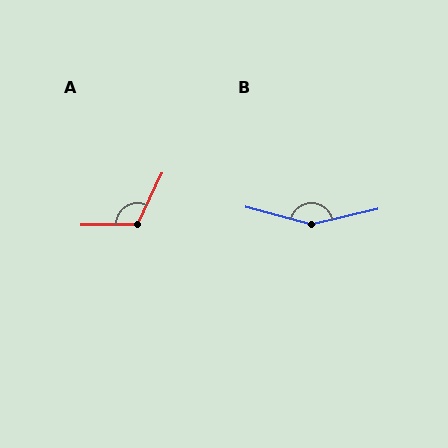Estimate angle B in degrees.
Approximately 152 degrees.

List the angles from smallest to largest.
A (115°), B (152°).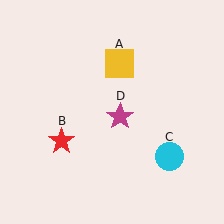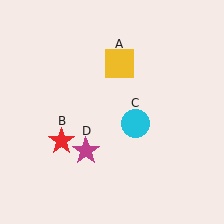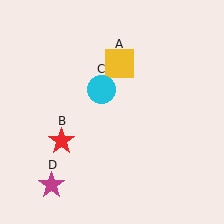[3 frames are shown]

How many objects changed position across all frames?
2 objects changed position: cyan circle (object C), magenta star (object D).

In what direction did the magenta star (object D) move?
The magenta star (object D) moved down and to the left.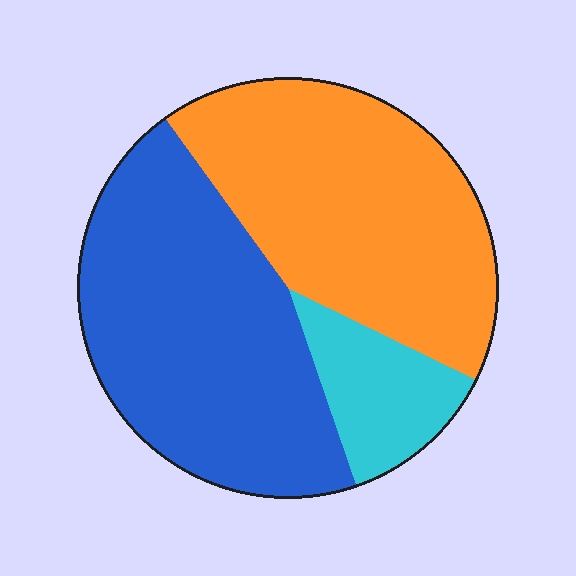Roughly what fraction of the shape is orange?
Orange covers 42% of the shape.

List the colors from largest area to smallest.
From largest to smallest: blue, orange, cyan.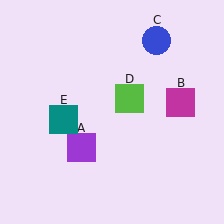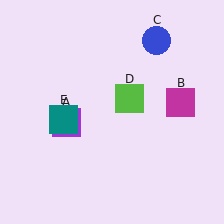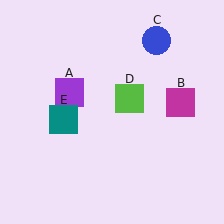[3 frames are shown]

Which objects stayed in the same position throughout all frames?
Magenta square (object B) and blue circle (object C) and lime square (object D) and teal square (object E) remained stationary.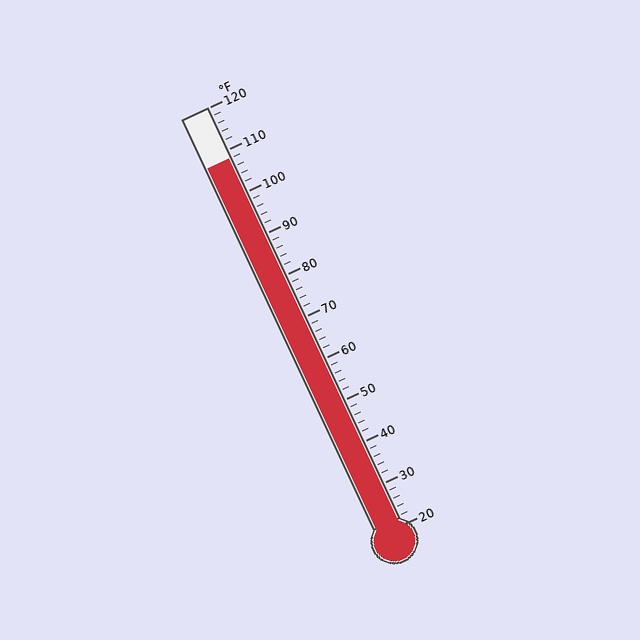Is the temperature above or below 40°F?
The temperature is above 40°F.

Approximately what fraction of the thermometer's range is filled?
The thermometer is filled to approximately 90% of its range.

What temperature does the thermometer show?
The thermometer shows approximately 108°F.